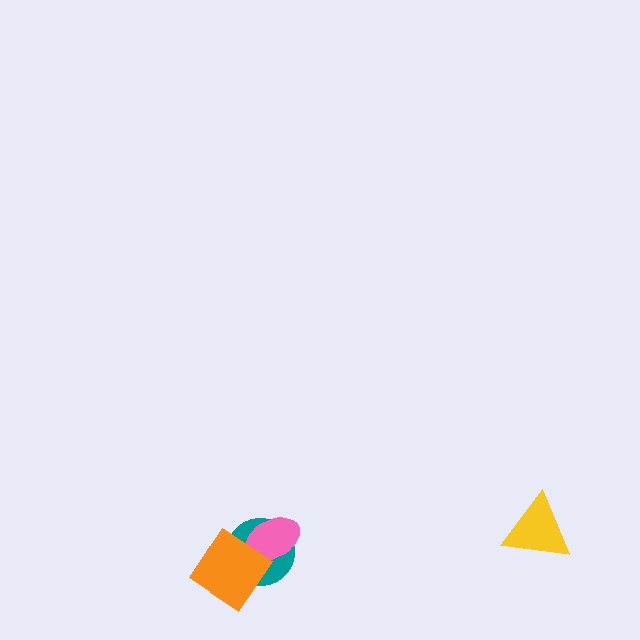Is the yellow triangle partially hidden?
No, no other shape covers it.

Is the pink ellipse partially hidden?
Yes, it is partially covered by another shape.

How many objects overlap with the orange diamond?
2 objects overlap with the orange diamond.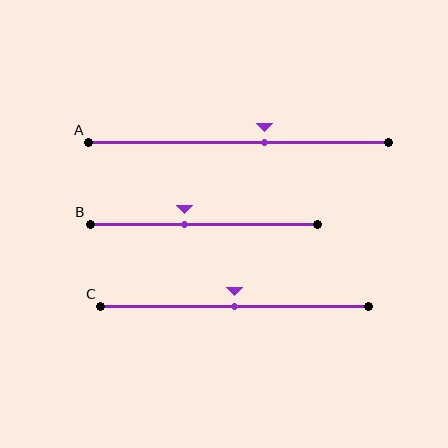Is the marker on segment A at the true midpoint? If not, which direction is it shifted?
No, the marker on segment A is shifted to the right by about 9% of the segment length.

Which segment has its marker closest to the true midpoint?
Segment C has its marker closest to the true midpoint.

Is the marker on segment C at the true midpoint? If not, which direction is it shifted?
Yes, the marker on segment C is at the true midpoint.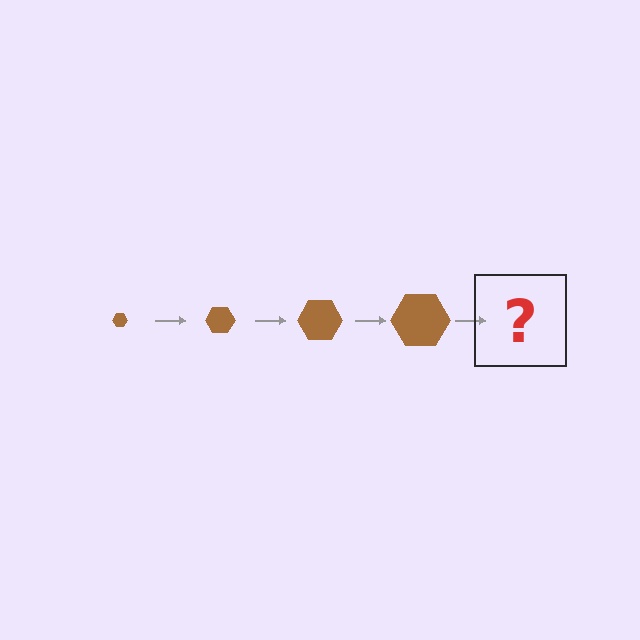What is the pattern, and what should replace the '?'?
The pattern is that the hexagon gets progressively larger each step. The '?' should be a brown hexagon, larger than the previous one.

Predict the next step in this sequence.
The next step is a brown hexagon, larger than the previous one.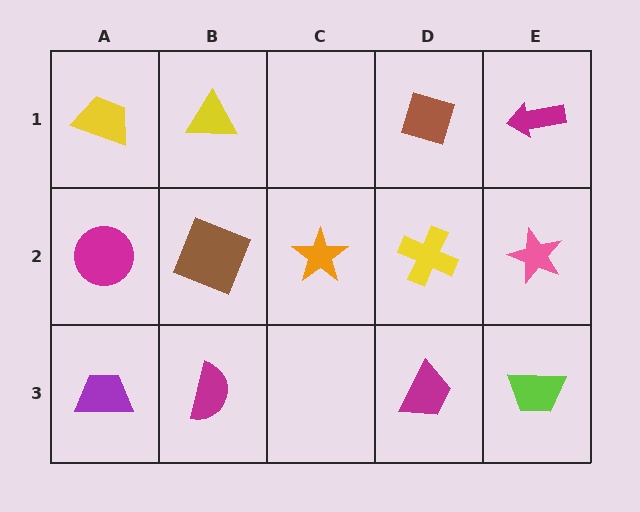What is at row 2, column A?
A magenta circle.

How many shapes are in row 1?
4 shapes.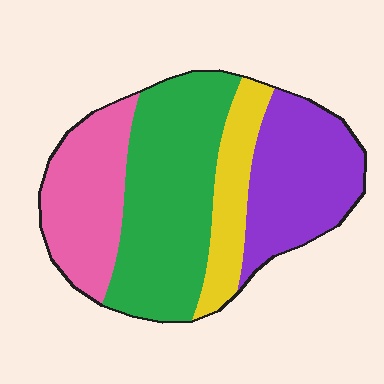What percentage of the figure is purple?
Purple covers roughly 25% of the figure.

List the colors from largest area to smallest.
From largest to smallest: green, purple, pink, yellow.